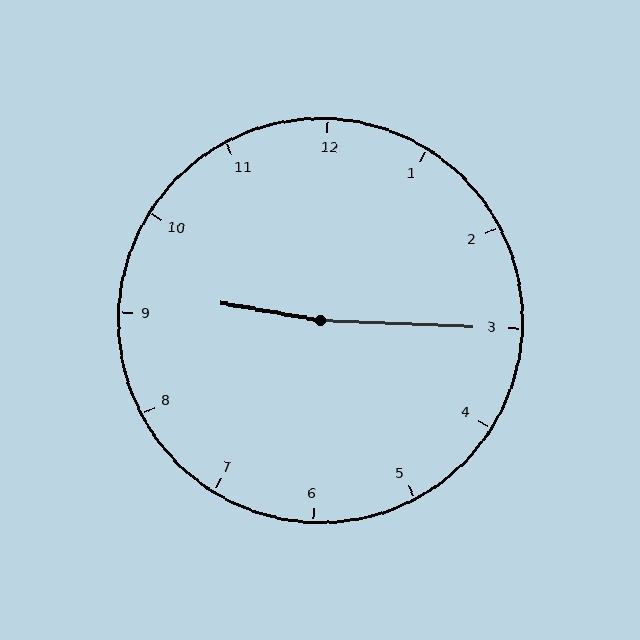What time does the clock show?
9:15.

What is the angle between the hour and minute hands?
Approximately 172 degrees.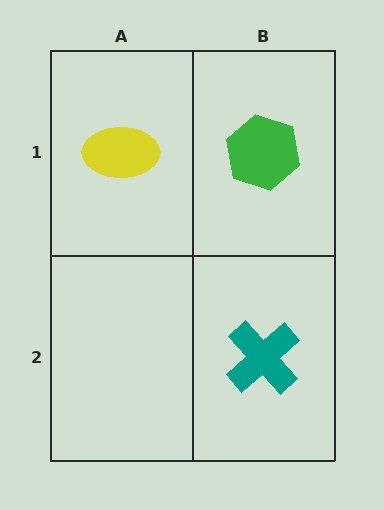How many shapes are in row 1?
2 shapes.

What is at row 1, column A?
A yellow ellipse.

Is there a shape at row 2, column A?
No, that cell is empty.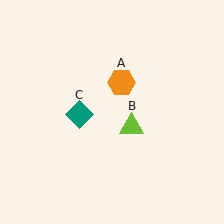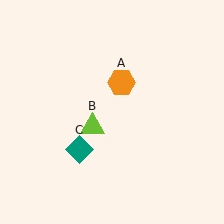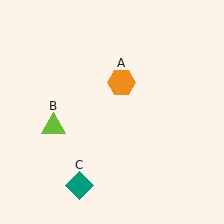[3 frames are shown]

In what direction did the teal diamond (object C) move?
The teal diamond (object C) moved down.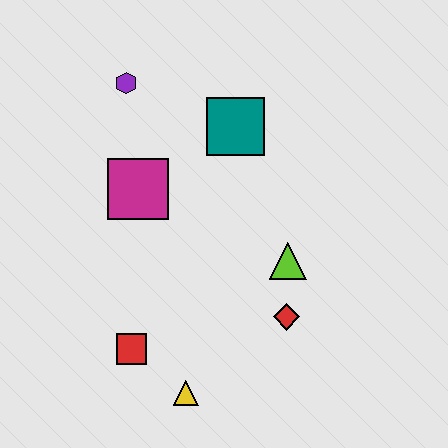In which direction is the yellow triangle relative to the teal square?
The yellow triangle is below the teal square.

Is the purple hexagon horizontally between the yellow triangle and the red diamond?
No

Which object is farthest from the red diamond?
The purple hexagon is farthest from the red diamond.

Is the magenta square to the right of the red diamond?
No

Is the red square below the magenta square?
Yes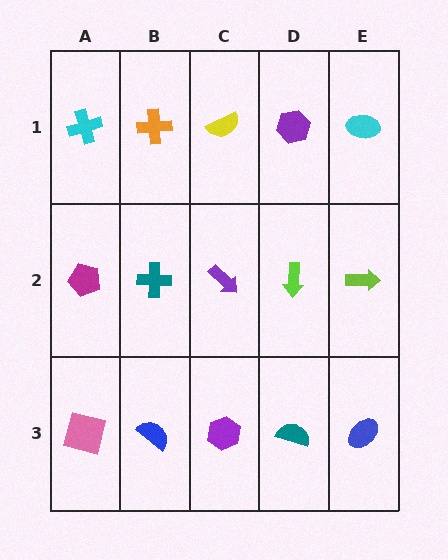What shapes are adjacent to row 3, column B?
A teal cross (row 2, column B), a pink square (row 3, column A), a purple hexagon (row 3, column C).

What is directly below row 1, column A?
A magenta pentagon.